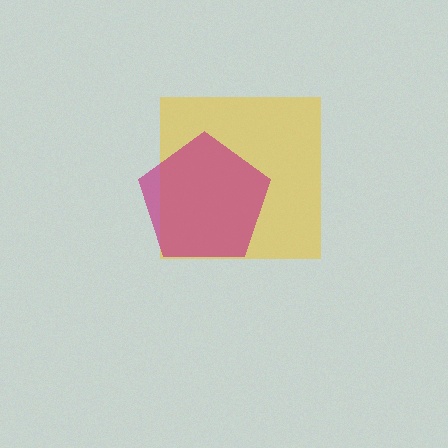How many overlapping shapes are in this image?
There are 2 overlapping shapes in the image.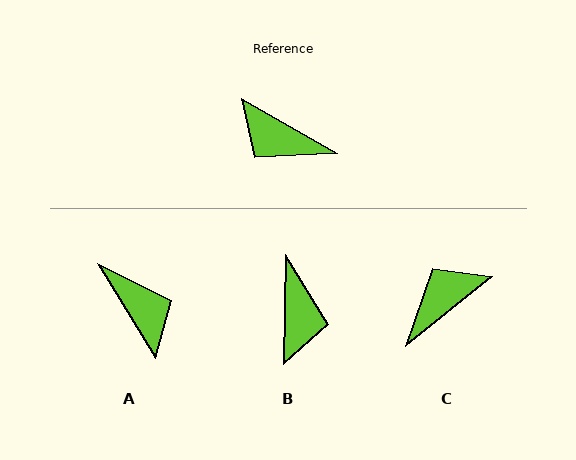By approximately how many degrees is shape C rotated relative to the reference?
Approximately 111 degrees clockwise.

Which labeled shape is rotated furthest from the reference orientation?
A, about 152 degrees away.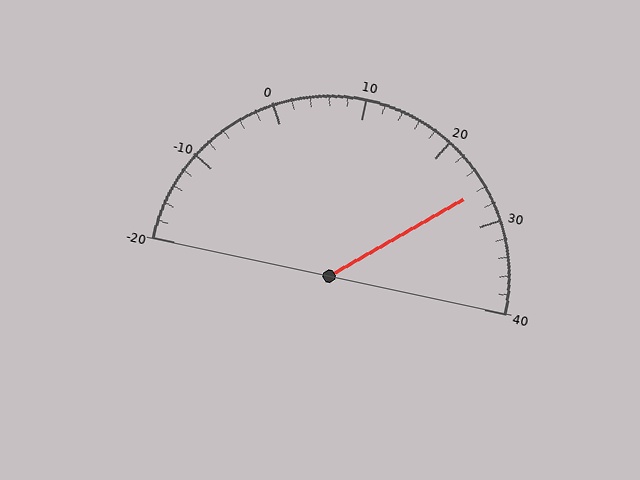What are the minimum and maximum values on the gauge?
The gauge ranges from -20 to 40.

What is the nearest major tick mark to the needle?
The nearest major tick mark is 30.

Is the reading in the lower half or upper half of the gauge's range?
The reading is in the upper half of the range (-20 to 40).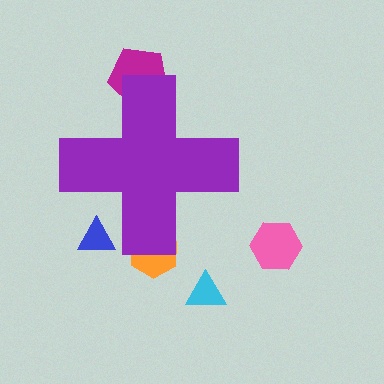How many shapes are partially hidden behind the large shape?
3 shapes are partially hidden.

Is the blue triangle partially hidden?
Yes, the blue triangle is partially hidden behind the purple cross.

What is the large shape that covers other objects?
A purple cross.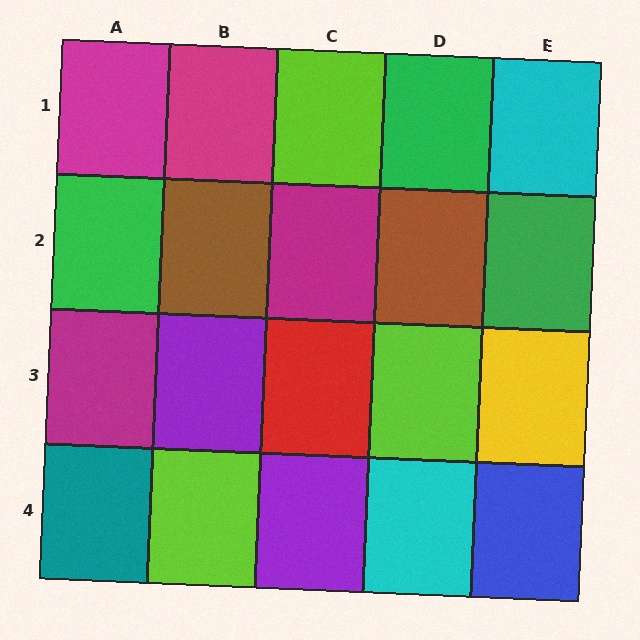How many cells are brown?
2 cells are brown.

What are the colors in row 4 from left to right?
Teal, lime, purple, cyan, blue.